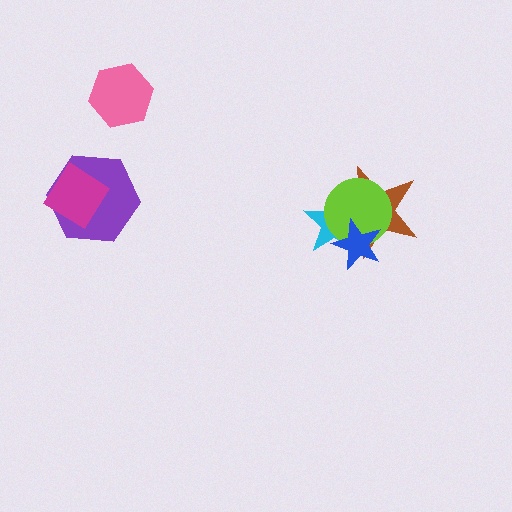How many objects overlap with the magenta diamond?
1 object overlaps with the magenta diamond.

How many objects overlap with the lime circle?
3 objects overlap with the lime circle.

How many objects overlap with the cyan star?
3 objects overlap with the cyan star.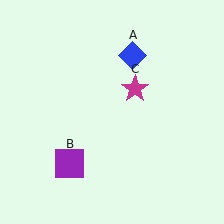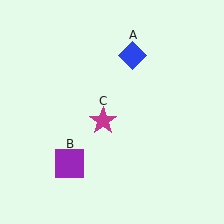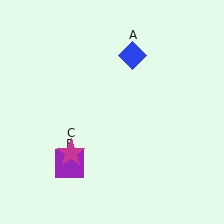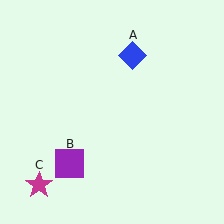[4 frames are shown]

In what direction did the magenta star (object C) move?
The magenta star (object C) moved down and to the left.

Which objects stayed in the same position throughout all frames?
Blue diamond (object A) and purple square (object B) remained stationary.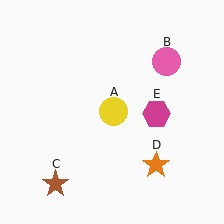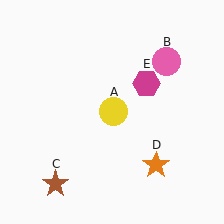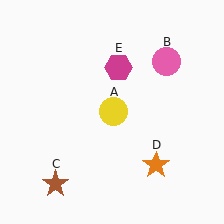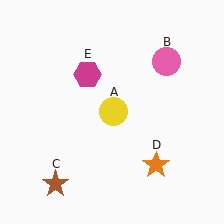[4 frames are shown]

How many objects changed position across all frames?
1 object changed position: magenta hexagon (object E).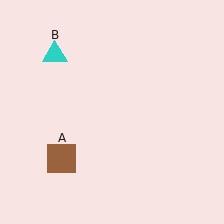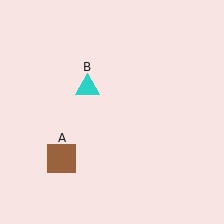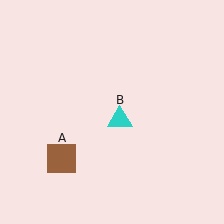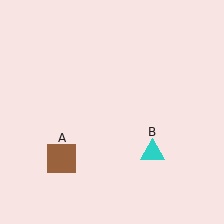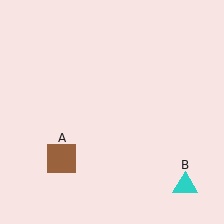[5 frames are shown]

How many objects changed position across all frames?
1 object changed position: cyan triangle (object B).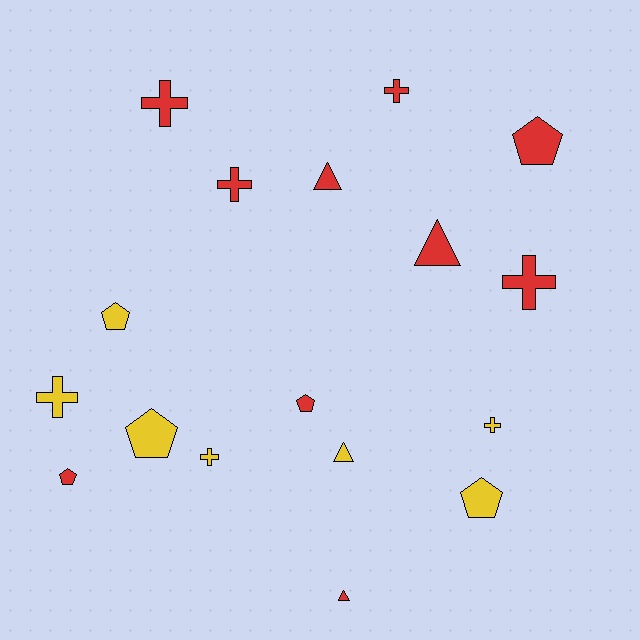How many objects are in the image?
There are 17 objects.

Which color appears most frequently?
Red, with 10 objects.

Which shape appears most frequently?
Cross, with 7 objects.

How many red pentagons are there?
There are 3 red pentagons.